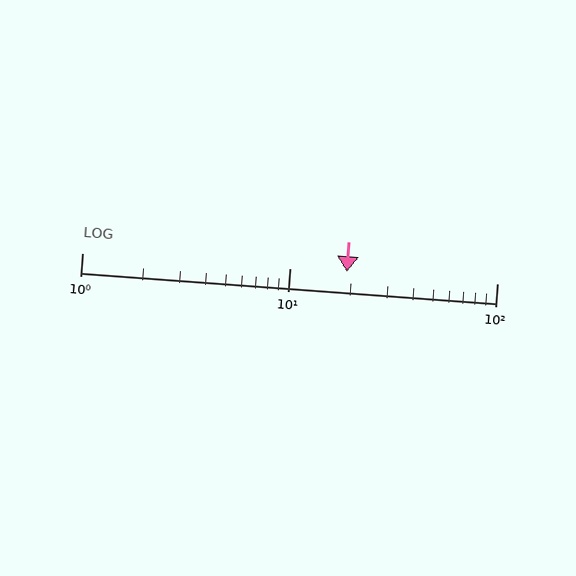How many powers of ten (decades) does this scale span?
The scale spans 2 decades, from 1 to 100.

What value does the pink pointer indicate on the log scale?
The pointer indicates approximately 19.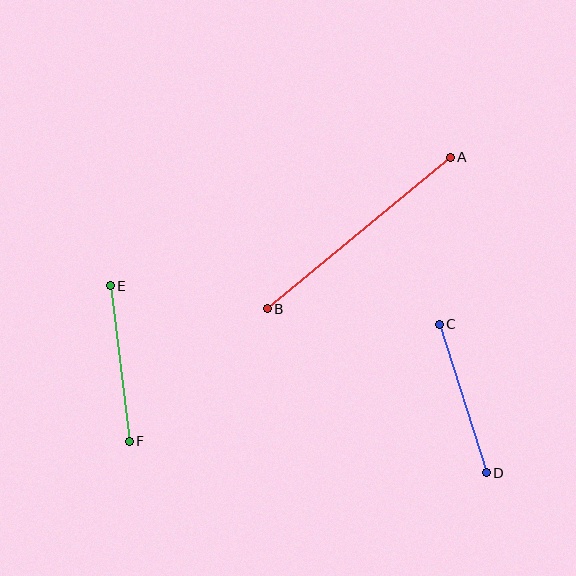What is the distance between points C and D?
The distance is approximately 156 pixels.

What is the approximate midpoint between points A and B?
The midpoint is at approximately (359, 233) pixels.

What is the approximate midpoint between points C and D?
The midpoint is at approximately (463, 398) pixels.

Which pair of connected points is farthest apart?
Points A and B are farthest apart.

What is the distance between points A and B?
The distance is approximately 238 pixels.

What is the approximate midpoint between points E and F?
The midpoint is at approximately (120, 364) pixels.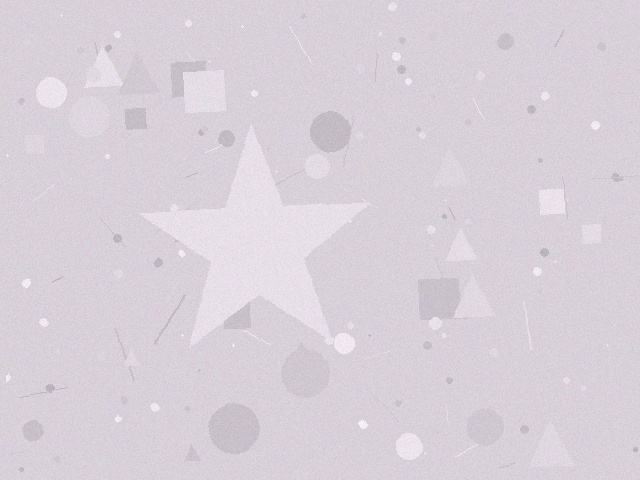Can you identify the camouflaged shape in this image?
The camouflaged shape is a star.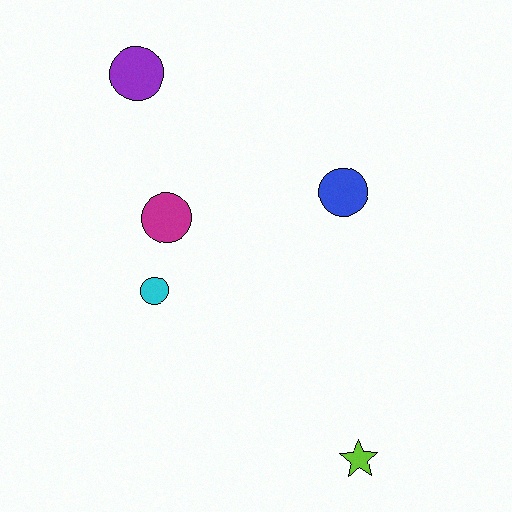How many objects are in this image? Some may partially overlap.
There are 5 objects.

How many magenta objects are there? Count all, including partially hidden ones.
There is 1 magenta object.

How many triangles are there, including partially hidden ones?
There are no triangles.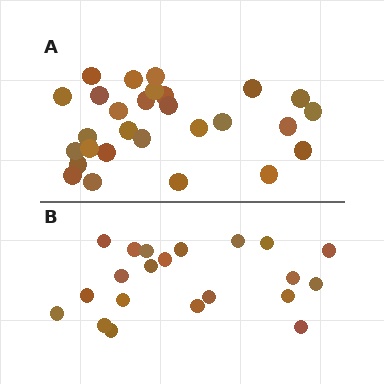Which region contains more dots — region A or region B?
Region A (the top region) has more dots.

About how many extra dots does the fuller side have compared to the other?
Region A has roughly 8 or so more dots than region B.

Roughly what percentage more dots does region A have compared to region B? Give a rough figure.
About 35% more.